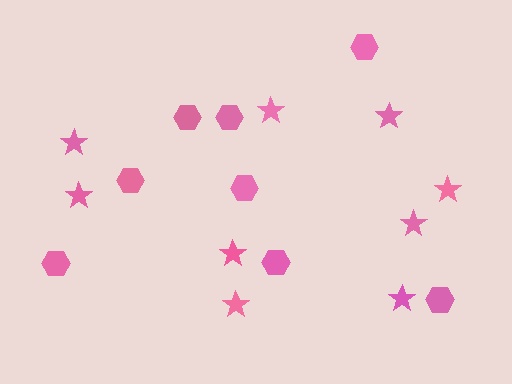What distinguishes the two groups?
There are 2 groups: one group of hexagons (8) and one group of stars (9).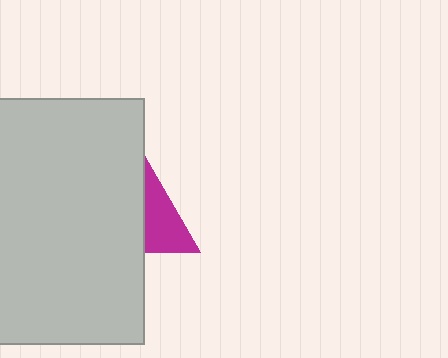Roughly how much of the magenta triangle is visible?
A small part of it is visible (roughly 38%).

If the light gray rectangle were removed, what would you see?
You would see the complete magenta triangle.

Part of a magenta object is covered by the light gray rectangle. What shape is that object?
It is a triangle.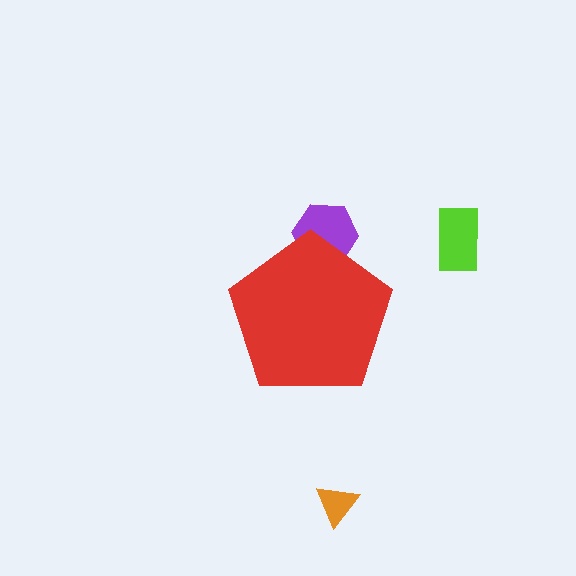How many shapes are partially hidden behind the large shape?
1 shape is partially hidden.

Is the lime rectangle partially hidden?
No, the lime rectangle is fully visible.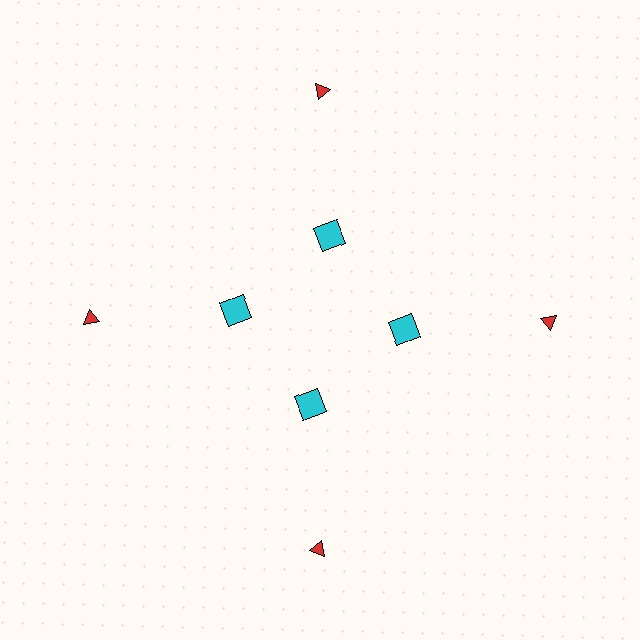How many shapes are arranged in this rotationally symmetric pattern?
There are 8 shapes, arranged in 4 groups of 2.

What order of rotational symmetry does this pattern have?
This pattern has 4-fold rotational symmetry.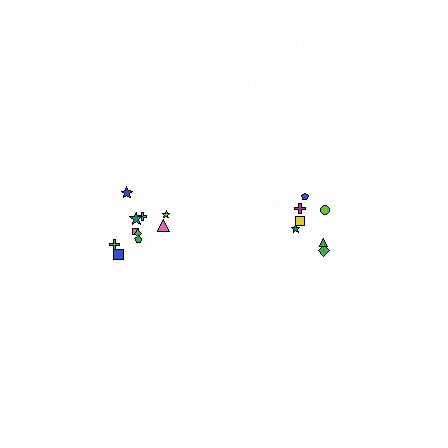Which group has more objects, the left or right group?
The left group.